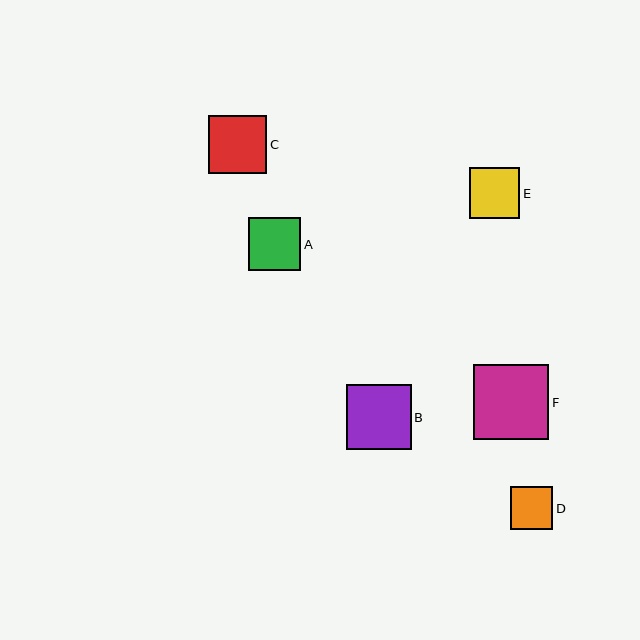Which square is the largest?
Square F is the largest with a size of approximately 76 pixels.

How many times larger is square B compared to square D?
Square B is approximately 1.5 times the size of square D.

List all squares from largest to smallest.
From largest to smallest: F, B, C, A, E, D.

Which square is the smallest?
Square D is the smallest with a size of approximately 43 pixels.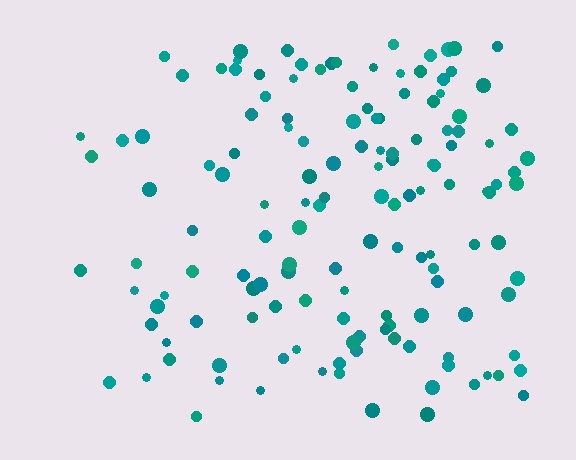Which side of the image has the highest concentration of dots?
The right.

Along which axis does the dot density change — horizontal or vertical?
Horizontal.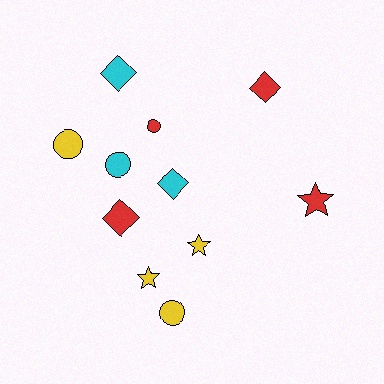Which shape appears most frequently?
Diamond, with 4 objects.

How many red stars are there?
There is 1 red star.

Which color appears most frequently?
Red, with 4 objects.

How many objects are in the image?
There are 11 objects.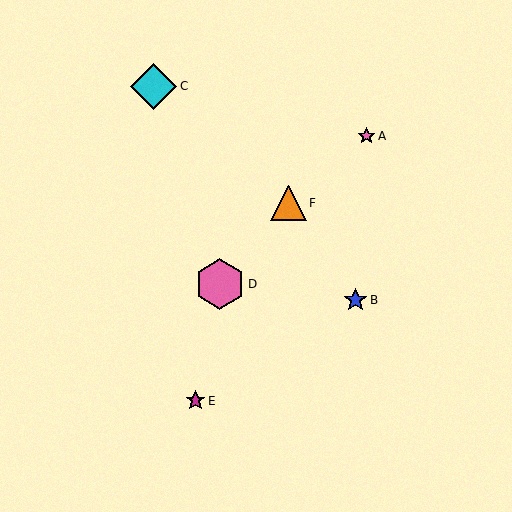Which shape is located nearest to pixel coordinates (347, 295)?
The blue star (labeled B) at (355, 300) is nearest to that location.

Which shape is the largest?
The pink hexagon (labeled D) is the largest.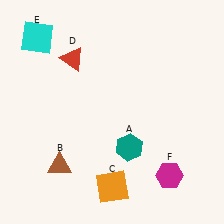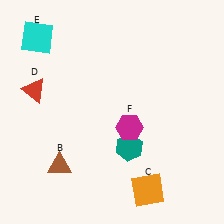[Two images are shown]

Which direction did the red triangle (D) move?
The red triangle (D) moved left.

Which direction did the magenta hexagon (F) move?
The magenta hexagon (F) moved up.